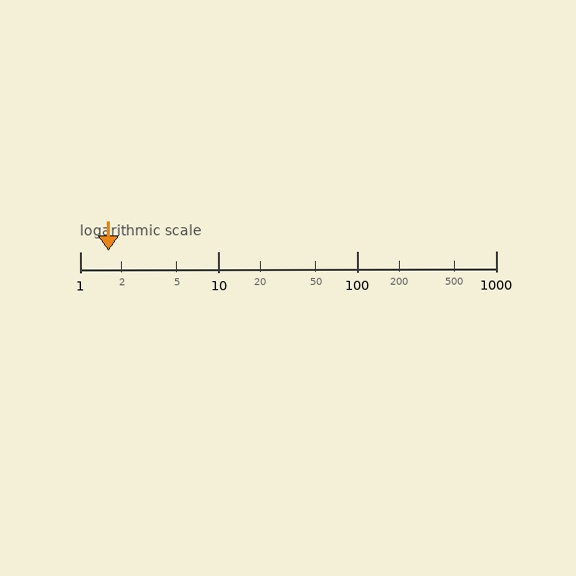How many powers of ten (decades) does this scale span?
The scale spans 3 decades, from 1 to 1000.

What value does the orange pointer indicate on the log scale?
The pointer indicates approximately 1.6.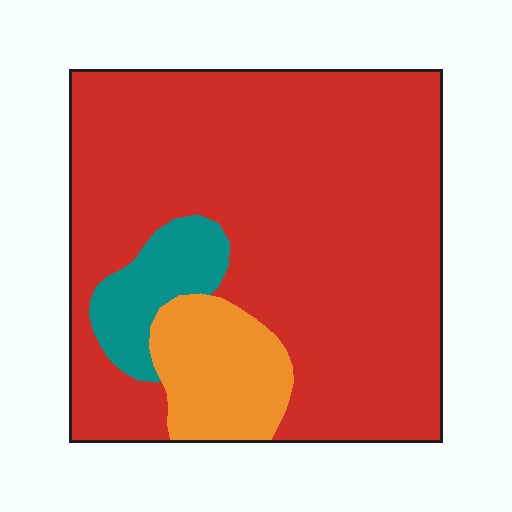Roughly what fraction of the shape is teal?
Teal takes up less than a quarter of the shape.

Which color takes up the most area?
Red, at roughly 80%.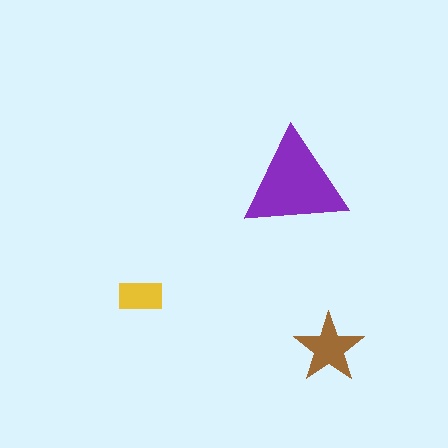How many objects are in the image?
There are 3 objects in the image.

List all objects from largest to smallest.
The purple triangle, the brown star, the yellow rectangle.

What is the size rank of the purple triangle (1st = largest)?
1st.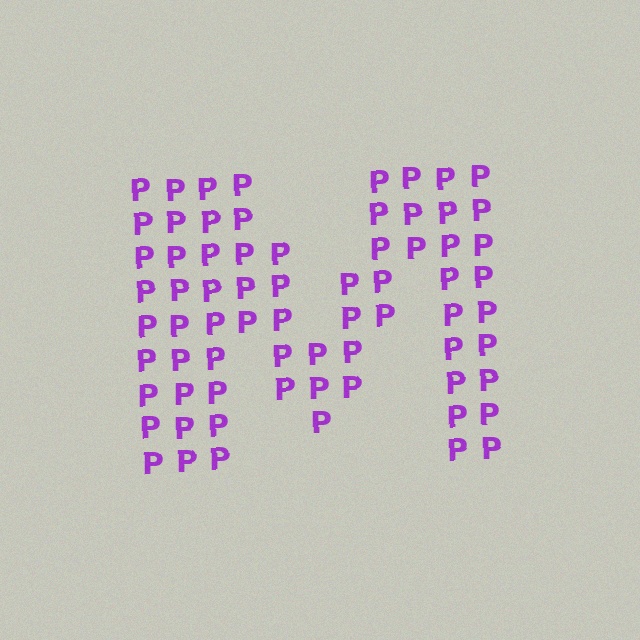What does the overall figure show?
The overall figure shows the letter M.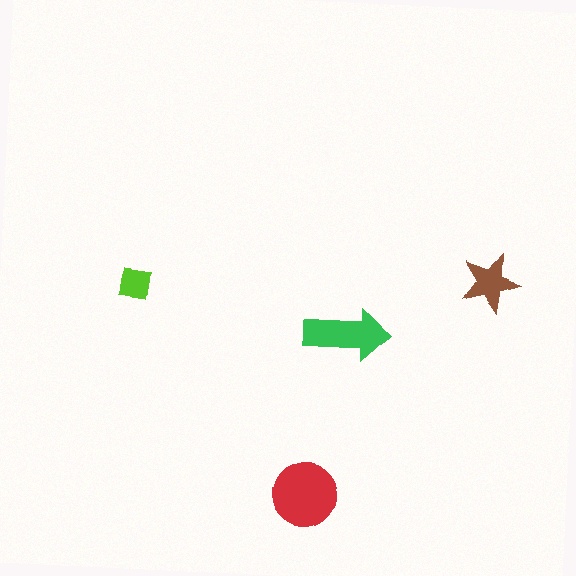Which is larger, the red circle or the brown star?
The red circle.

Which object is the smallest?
The lime square.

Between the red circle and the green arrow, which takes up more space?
The red circle.